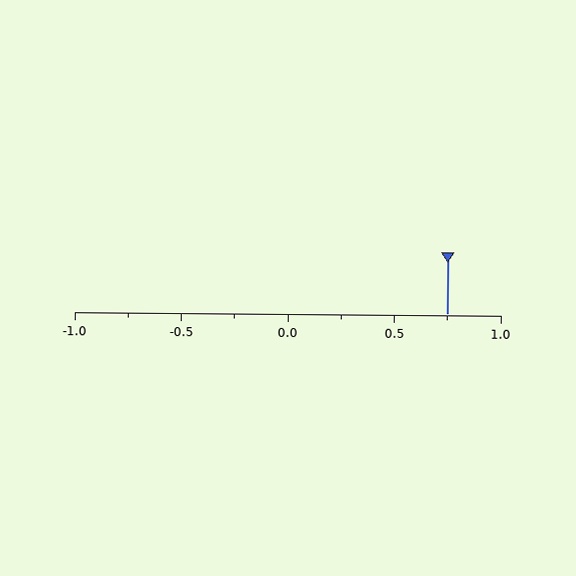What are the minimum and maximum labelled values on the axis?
The axis runs from -1.0 to 1.0.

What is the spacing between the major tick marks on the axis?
The major ticks are spaced 0.5 apart.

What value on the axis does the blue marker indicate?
The marker indicates approximately 0.75.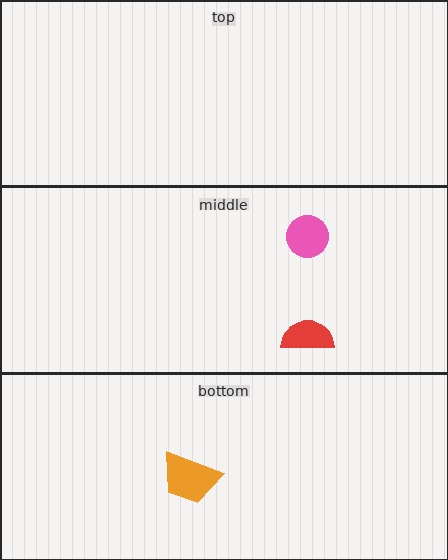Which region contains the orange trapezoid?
The bottom region.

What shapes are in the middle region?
The red semicircle, the pink circle.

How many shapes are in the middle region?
2.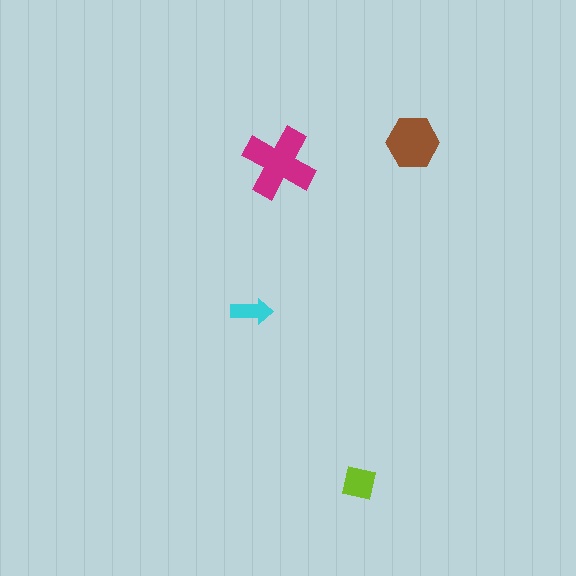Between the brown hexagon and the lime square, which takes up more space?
The brown hexagon.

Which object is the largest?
The magenta cross.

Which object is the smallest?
The cyan arrow.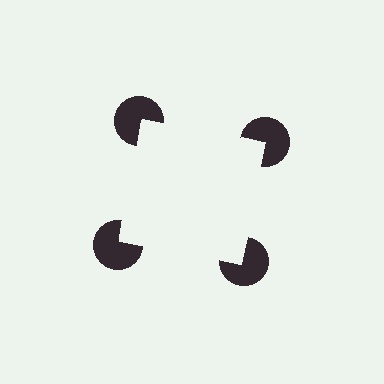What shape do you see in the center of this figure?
An illusory square — its edges are inferred from the aligned wedge cuts in the pac-man discs, not physically drawn.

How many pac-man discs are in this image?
There are 4 — one at each vertex of the illusory square.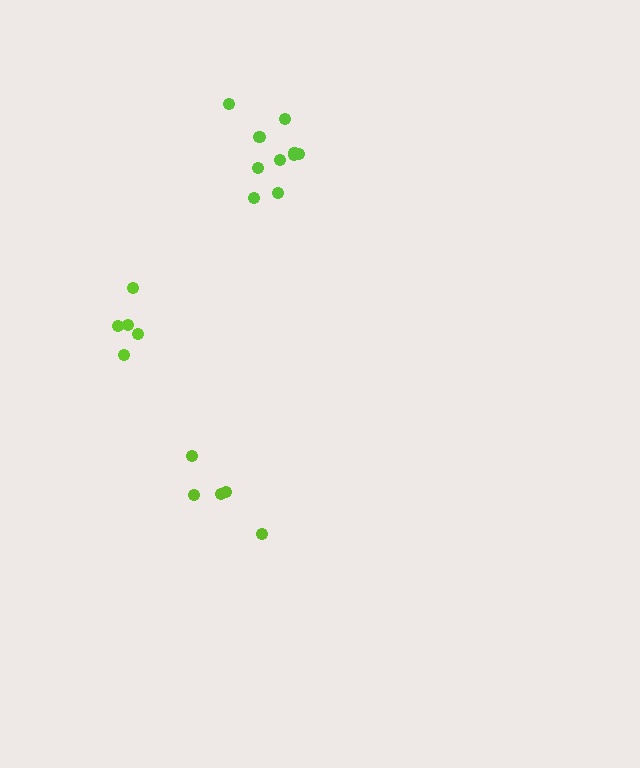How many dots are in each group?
Group 1: 5 dots, Group 2: 10 dots, Group 3: 5 dots (20 total).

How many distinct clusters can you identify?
There are 3 distinct clusters.